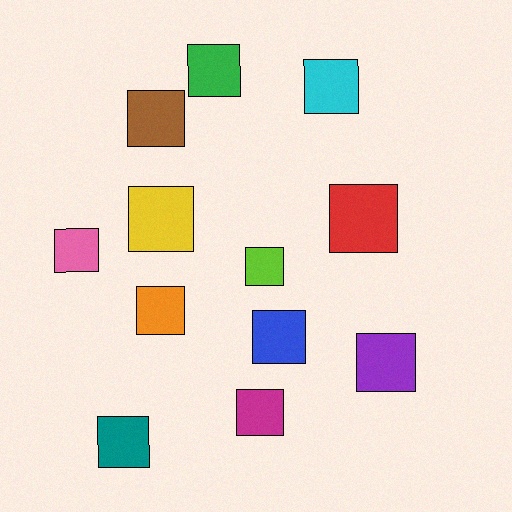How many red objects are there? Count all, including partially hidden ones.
There is 1 red object.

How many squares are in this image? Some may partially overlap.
There are 12 squares.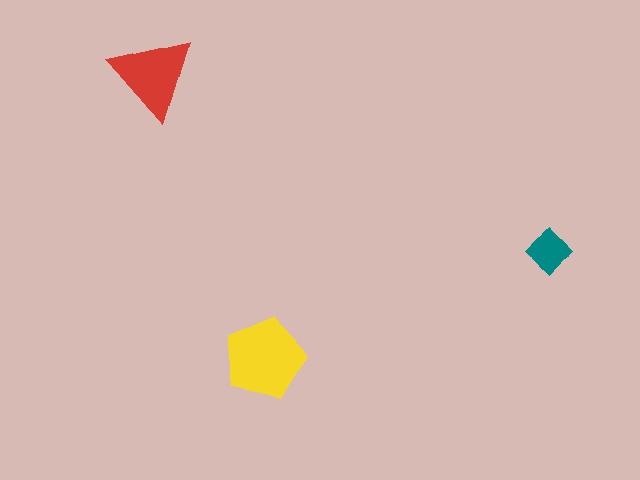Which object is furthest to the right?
The teal diamond is rightmost.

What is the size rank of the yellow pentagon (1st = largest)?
1st.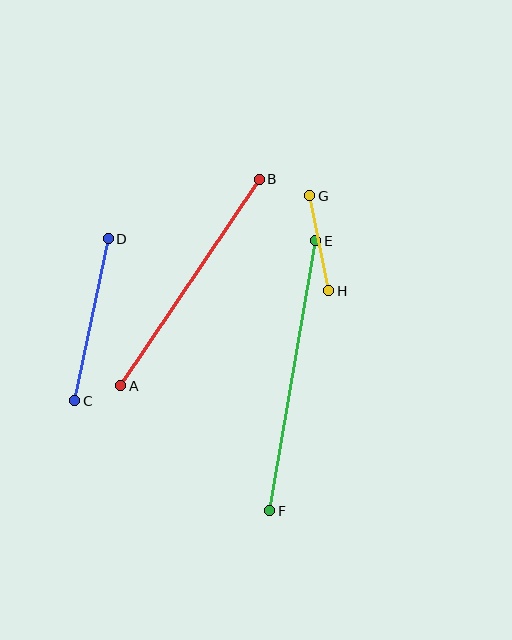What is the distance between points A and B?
The distance is approximately 248 pixels.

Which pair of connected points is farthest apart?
Points E and F are farthest apart.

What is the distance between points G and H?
The distance is approximately 97 pixels.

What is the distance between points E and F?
The distance is approximately 274 pixels.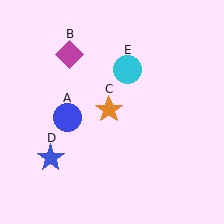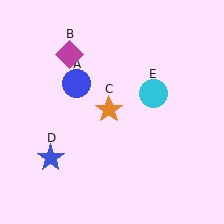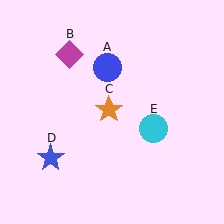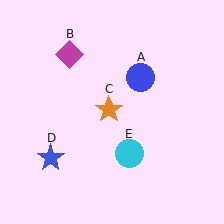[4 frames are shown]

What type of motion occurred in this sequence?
The blue circle (object A), cyan circle (object E) rotated clockwise around the center of the scene.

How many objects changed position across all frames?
2 objects changed position: blue circle (object A), cyan circle (object E).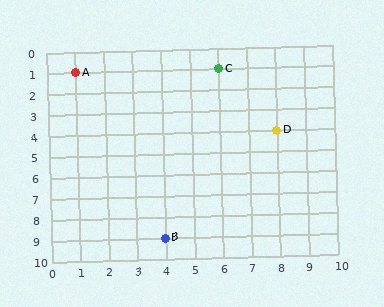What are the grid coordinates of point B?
Point B is at grid coordinates (4, 9).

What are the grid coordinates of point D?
Point D is at grid coordinates (8, 4).